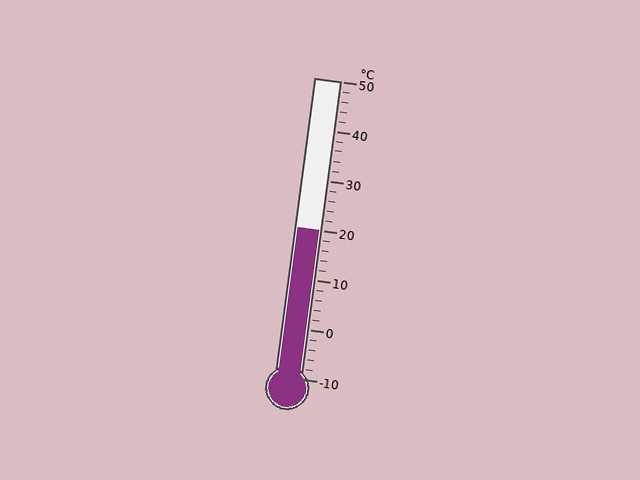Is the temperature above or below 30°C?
The temperature is below 30°C.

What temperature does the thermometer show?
The thermometer shows approximately 20°C.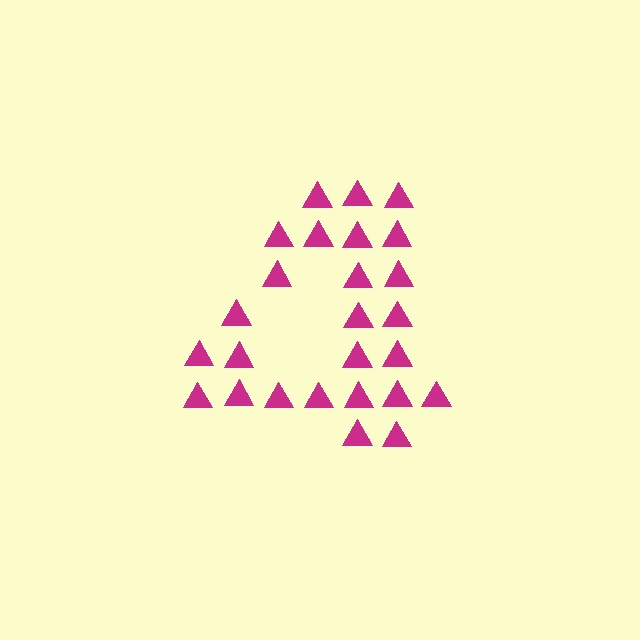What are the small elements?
The small elements are triangles.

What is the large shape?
The large shape is the digit 4.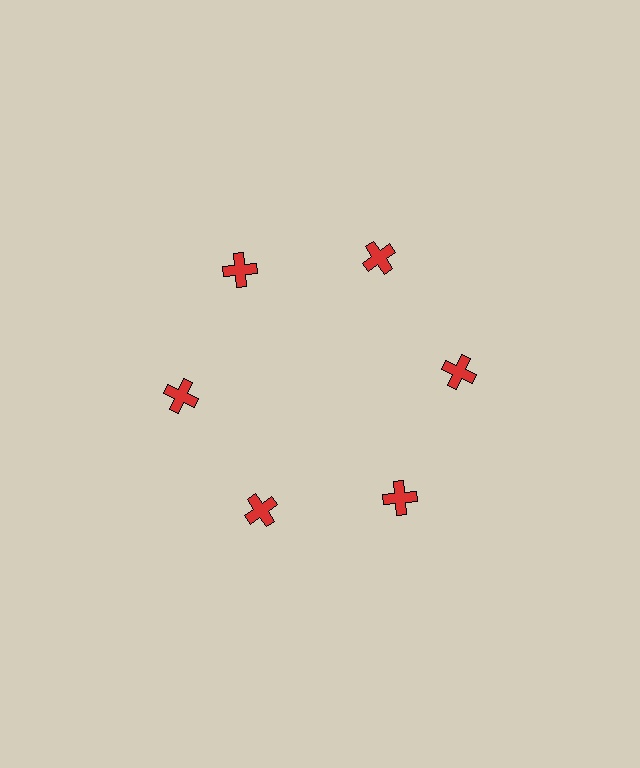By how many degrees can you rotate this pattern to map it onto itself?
The pattern maps onto itself every 60 degrees of rotation.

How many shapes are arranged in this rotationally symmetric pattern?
There are 6 shapes, arranged in 6 groups of 1.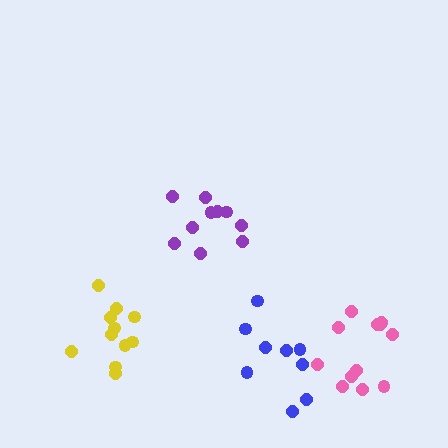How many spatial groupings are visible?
There are 4 spatial groupings.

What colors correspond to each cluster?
The clusters are colored: purple, pink, yellow, blue.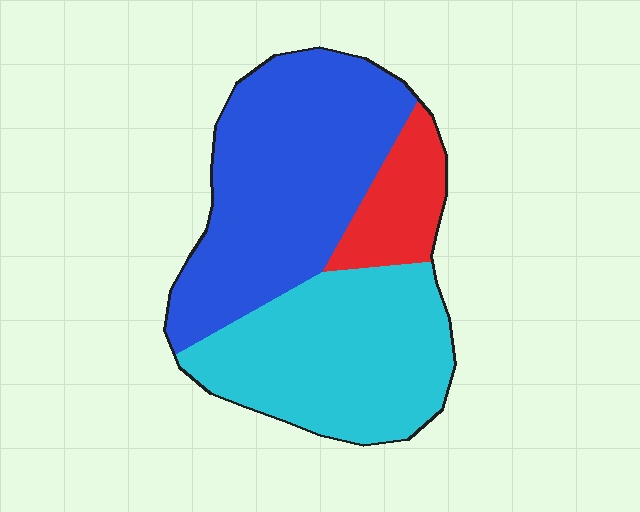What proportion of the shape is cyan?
Cyan takes up between a quarter and a half of the shape.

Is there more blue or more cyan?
Blue.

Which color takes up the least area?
Red, at roughly 15%.